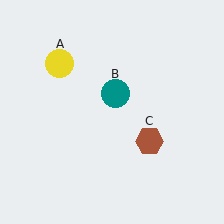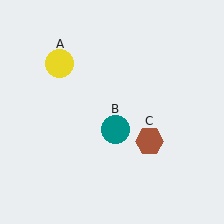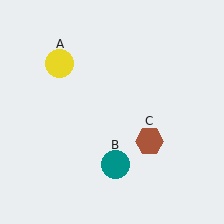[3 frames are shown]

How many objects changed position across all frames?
1 object changed position: teal circle (object B).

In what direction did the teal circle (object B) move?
The teal circle (object B) moved down.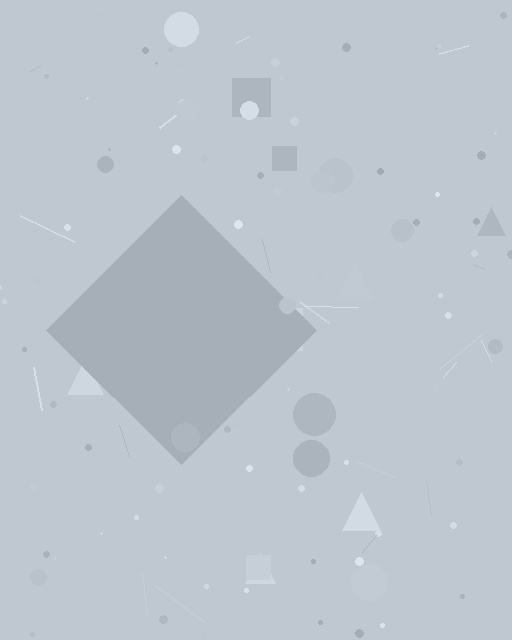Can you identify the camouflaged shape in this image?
The camouflaged shape is a diamond.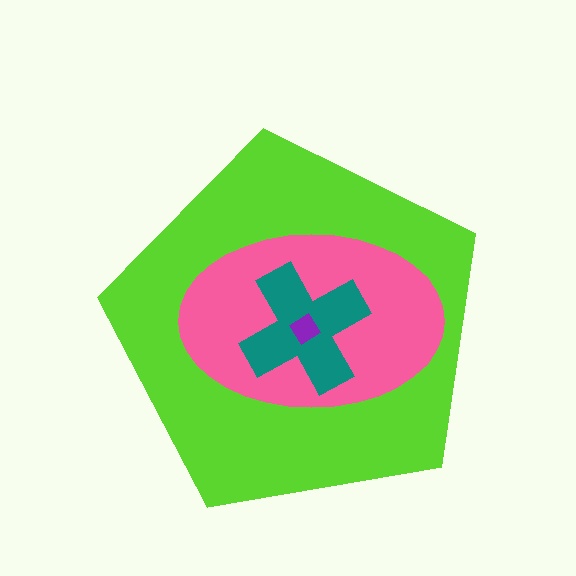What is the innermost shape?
The purple diamond.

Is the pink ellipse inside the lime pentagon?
Yes.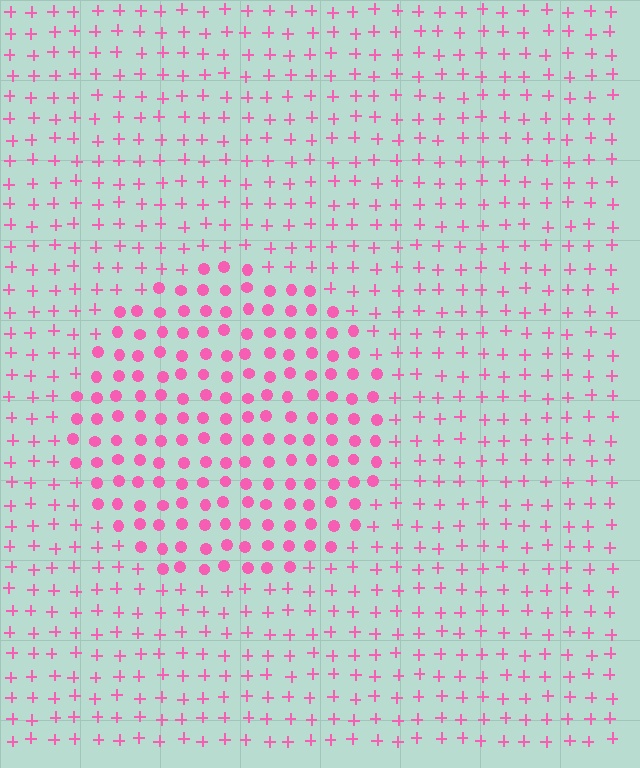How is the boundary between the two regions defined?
The boundary is defined by a change in element shape: circles inside vs. plus signs outside. All elements share the same color and spacing.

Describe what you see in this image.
The image is filled with small pink elements arranged in a uniform grid. A circle-shaped region contains circles, while the surrounding area contains plus signs. The boundary is defined purely by the change in element shape.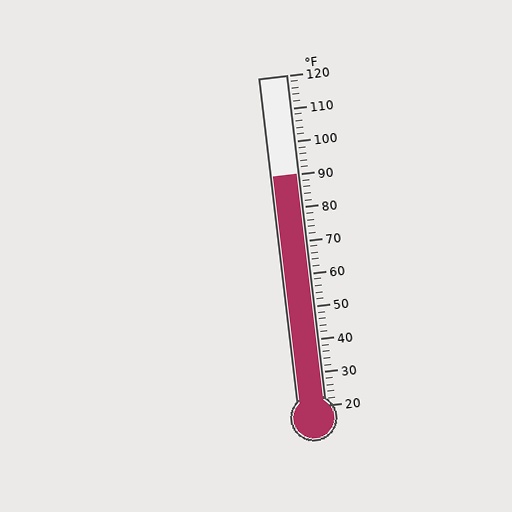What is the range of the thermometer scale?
The thermometer scale ranges from 20°F to 120°F.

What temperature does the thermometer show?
The thermometer shows approximately 90°F.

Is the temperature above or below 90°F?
The temperature is at 90°F.